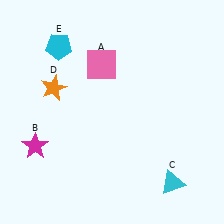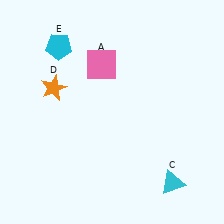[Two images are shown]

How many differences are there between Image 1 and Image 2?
There is 1 difference between the two images.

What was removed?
The magenta star (B) was removed in Image 2.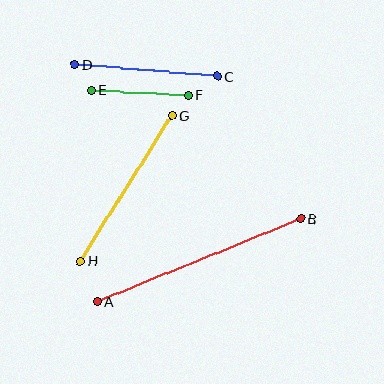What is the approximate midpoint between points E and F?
The midpoint is at approximately (140, 93) pixels.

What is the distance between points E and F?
The distance is approximately 97 pixels.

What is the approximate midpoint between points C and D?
The midpoint is at approximately (146, 70) pixels.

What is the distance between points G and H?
The distance is approximately 172 pixels.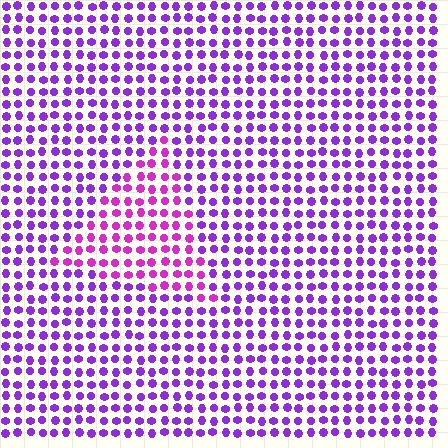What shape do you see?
I see a triangle.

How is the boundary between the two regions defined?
The boundary is defined purely by a slight shift in hue (about 30 degrees). Spacing, size, and orientation are identical on both sides.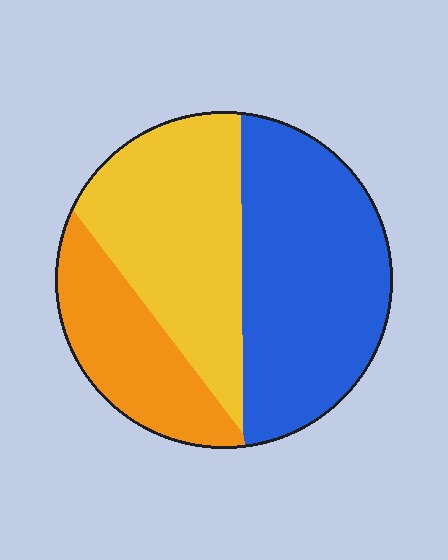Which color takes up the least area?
Orange, at roughly 20%.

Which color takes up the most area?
Blue, at roughly 45%.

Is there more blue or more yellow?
Blue.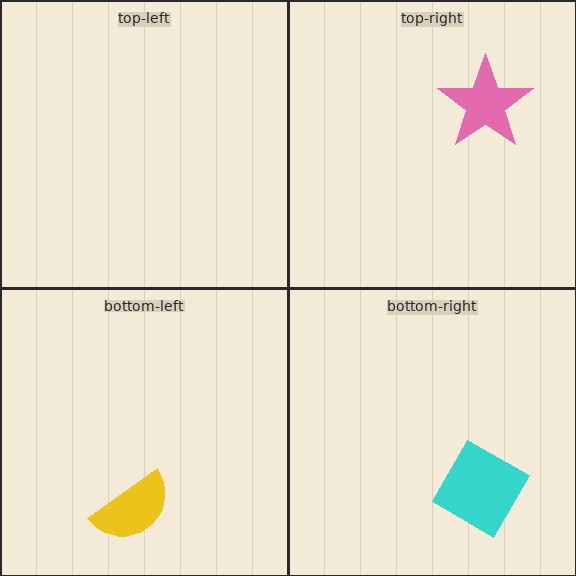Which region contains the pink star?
The top-right region.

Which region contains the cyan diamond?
The bottom-right region.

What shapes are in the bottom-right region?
The cyan diamond.